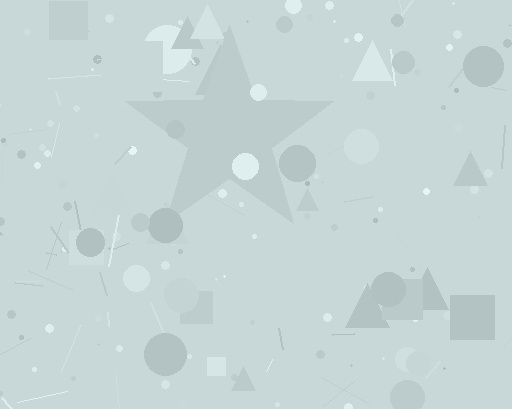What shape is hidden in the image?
A star is hidden in the image.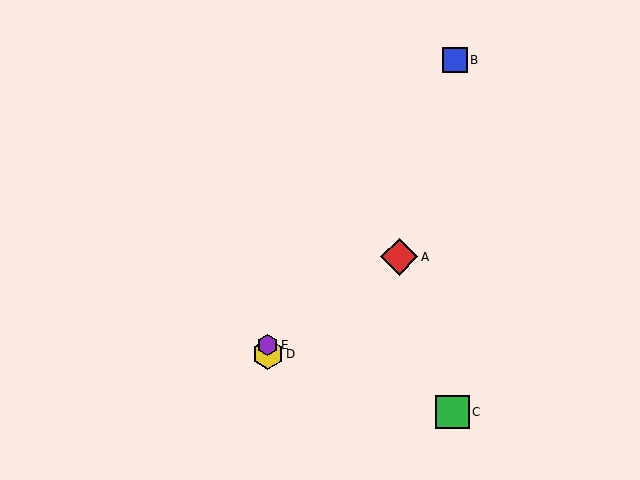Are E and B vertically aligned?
No, E is at x≈268 and B is at x≈455.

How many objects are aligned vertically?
2 objects (D, E) are aligned vertically.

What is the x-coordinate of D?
Object D is at x≈268.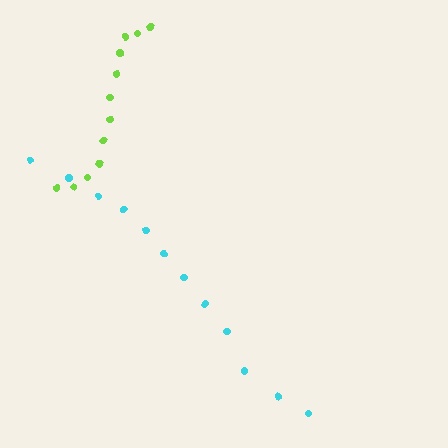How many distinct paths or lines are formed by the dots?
There are 2 distinct paths.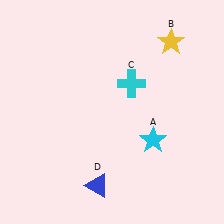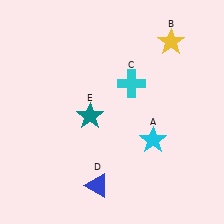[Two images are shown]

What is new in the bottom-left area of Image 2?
A teal star (E) was added in the bottom-left area of Image 2.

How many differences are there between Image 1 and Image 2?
There is 1 difference between the two images.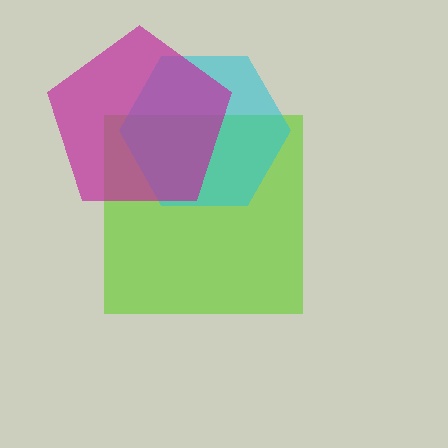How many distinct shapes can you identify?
There are 3 distinct shapes: a lime square, a cyan hexagon, a magenta pentagon.